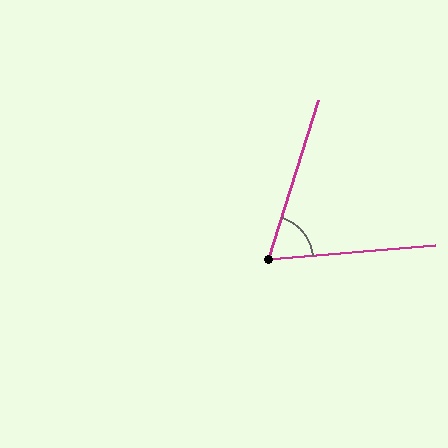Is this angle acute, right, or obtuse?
It is acute.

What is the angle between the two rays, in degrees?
Approximately 68 degrees.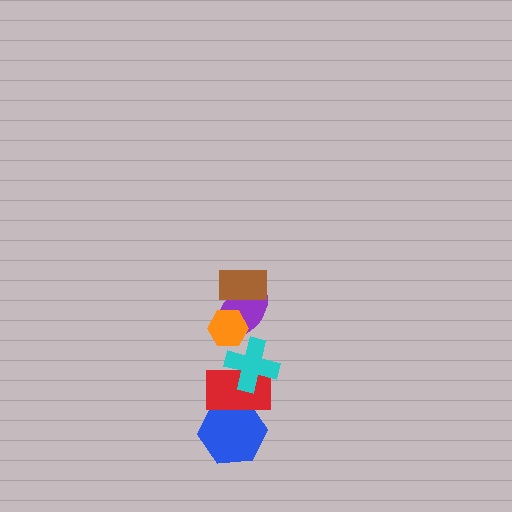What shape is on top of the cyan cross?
The purple ellipse is on top of the cyan cross.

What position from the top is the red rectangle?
The red rectangle is 5th from the top.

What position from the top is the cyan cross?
The cyan cross is 4th from the top.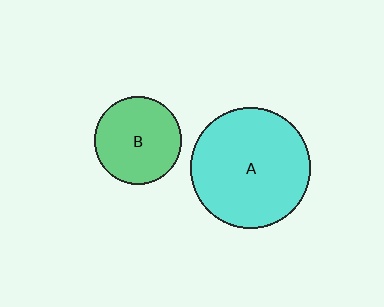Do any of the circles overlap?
No, none of the circles overlap.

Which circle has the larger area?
Circle A (cyan).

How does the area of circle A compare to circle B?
Approximately 1.9 times.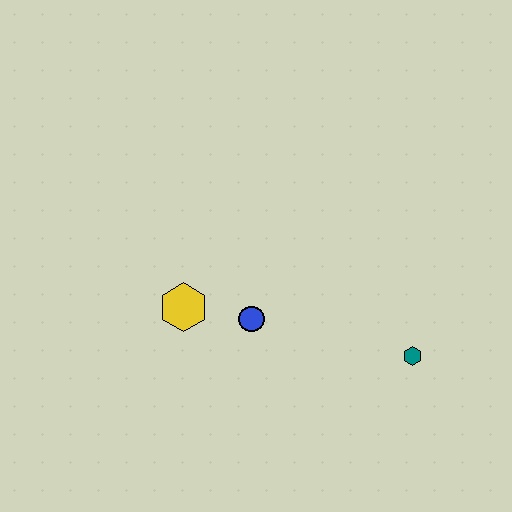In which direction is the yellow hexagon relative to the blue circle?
The yellow hexagon is to the left of the blue circle.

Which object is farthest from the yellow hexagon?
The teal hexagon is farthest from the yellow hexagon.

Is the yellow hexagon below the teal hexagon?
No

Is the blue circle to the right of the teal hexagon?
No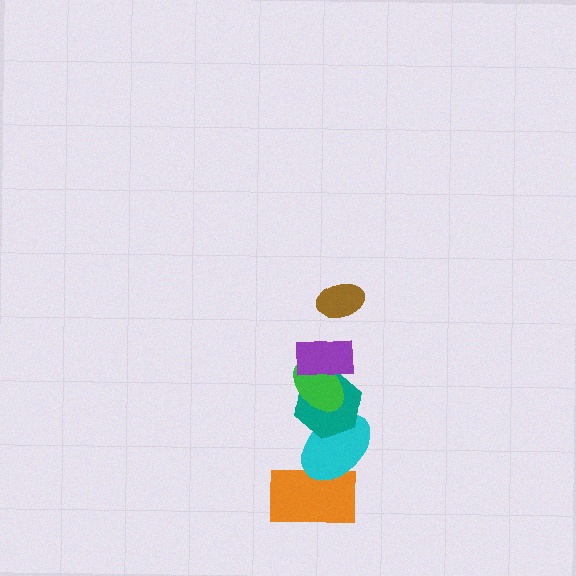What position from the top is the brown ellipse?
The brown ellipse is 1st from the top.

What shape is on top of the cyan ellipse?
The teal hexagon is on top of the cyan ellipse.